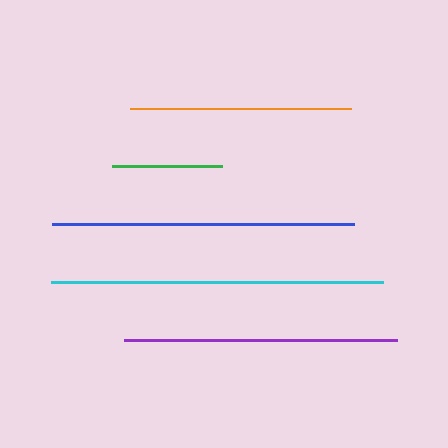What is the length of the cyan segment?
The cyan segment is approximately 332 pixels long.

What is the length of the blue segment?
The blue segment is approximately 302 pixels long.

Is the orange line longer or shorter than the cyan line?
The cyan line is longer than the orange line.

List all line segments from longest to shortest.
From longest to shortest: cyan, blue, purple, orange, green.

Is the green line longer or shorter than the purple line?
The purple line is longer than the green line.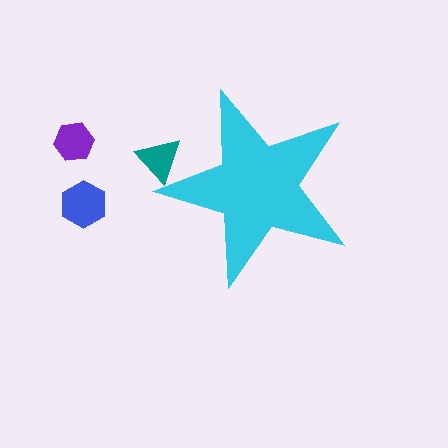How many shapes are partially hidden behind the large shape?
1 shape is partially hidden.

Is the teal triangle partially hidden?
Yes, the teal triangle is partially hidden behind the cyan star.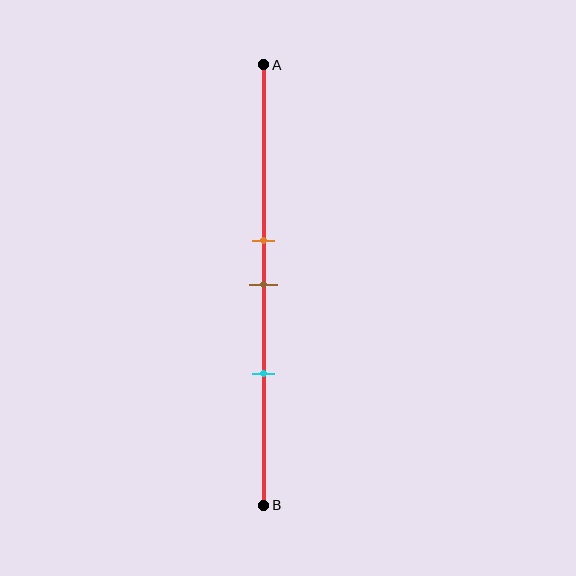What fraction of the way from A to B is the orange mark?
The orange mark is approximately 40% (0.4) of the way from A to B.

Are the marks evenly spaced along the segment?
Yes, the marks are approximately evenly spaced.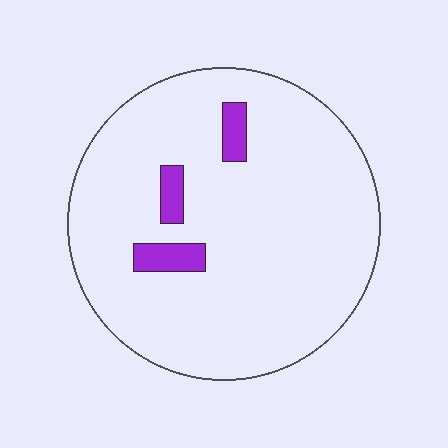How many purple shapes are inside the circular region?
3.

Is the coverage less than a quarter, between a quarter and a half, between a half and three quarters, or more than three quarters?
Less than a quarter.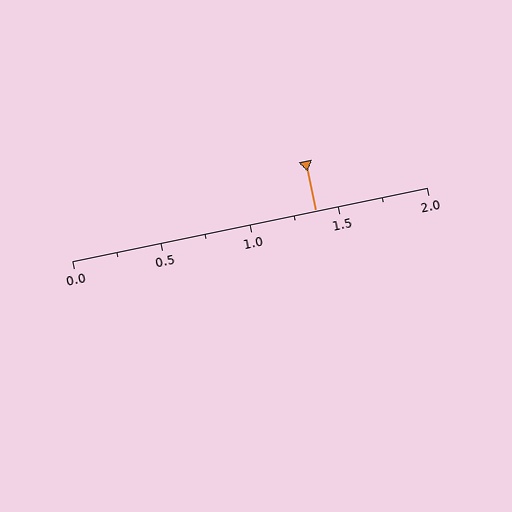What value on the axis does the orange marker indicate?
The marker indicates approximately 1.38.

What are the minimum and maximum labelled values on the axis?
The axis runs from 0.0 to 2.0.